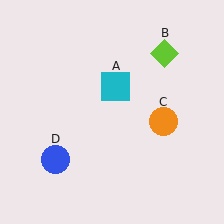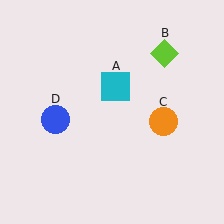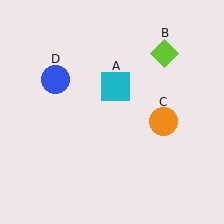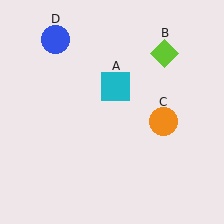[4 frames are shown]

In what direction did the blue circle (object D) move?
The blue circle (object D) moved up.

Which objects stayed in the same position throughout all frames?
Cyan square (object A) and lime diamond (object B) and orange circle (object C) remained stationary.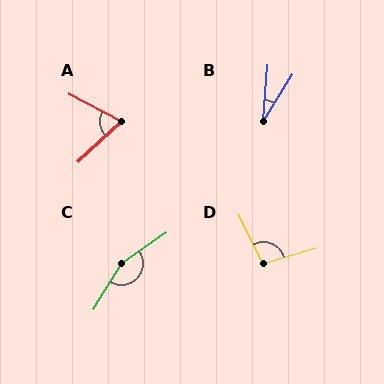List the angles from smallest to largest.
B (27°), A (70°), D (101°), C (156°).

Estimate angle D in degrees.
Approximately 101 degrees.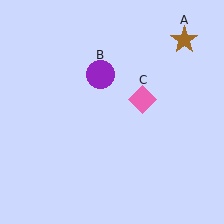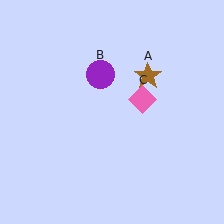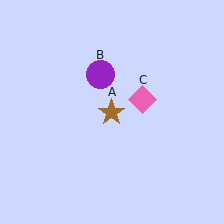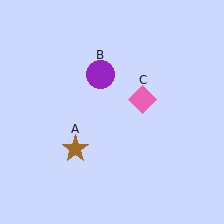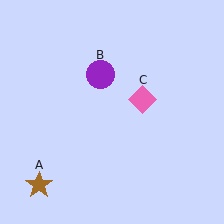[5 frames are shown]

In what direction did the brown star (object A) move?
The brown star (object A) moved down and to the left.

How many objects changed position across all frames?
1 object changed position: brown star (object A).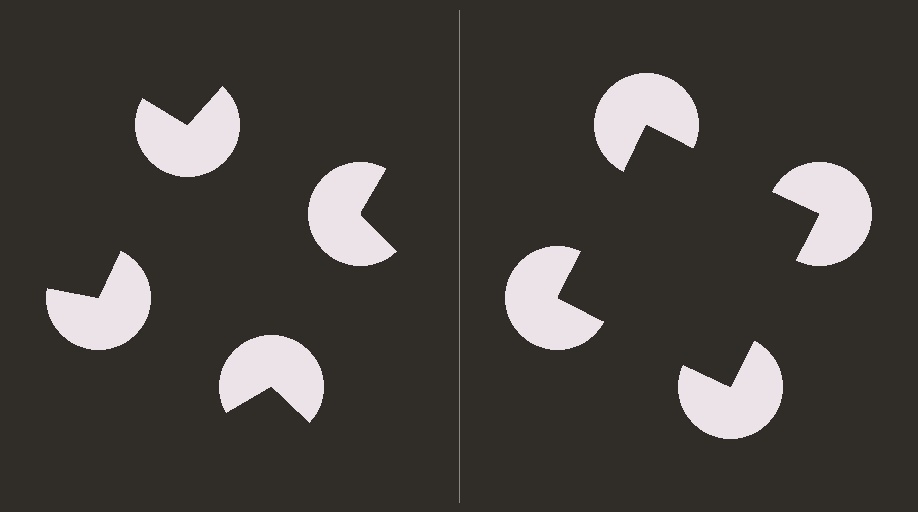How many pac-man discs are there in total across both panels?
8 — 4 on each side.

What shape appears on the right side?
An illusory square.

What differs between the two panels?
The pac-man discs are positioned identically on both sides; only the wedge orientations differ. On the right they align to a square; on the left they are misaligned.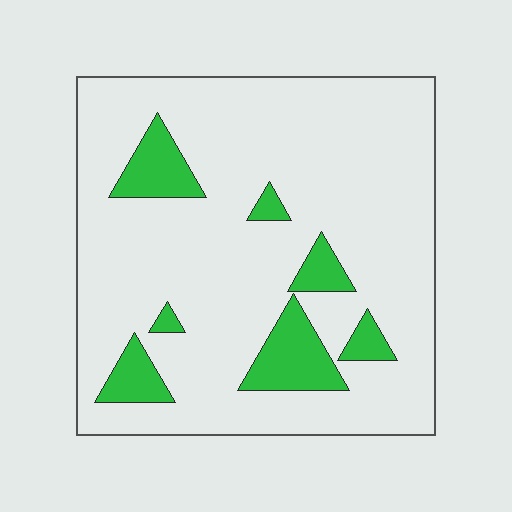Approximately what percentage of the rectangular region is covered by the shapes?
Approximately 15%.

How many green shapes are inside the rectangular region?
7.